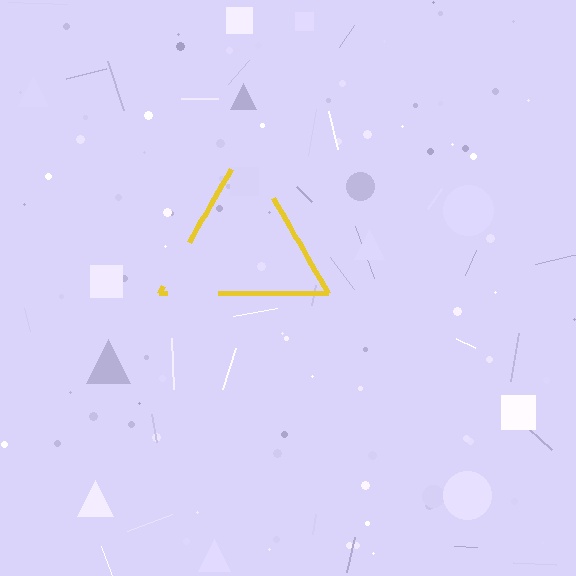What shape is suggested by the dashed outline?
The dashed outline suggests a triangle.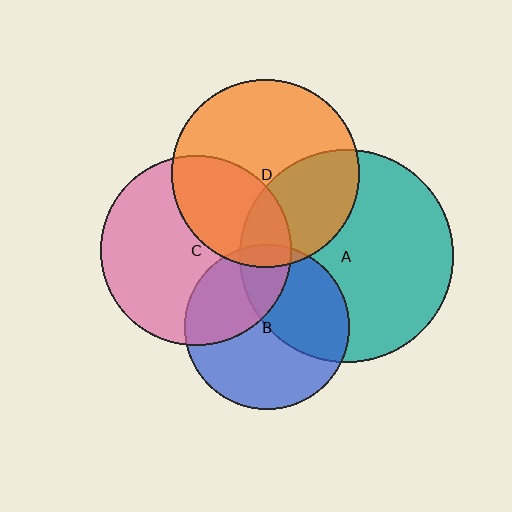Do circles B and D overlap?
Yes.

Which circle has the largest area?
Circle A (teal).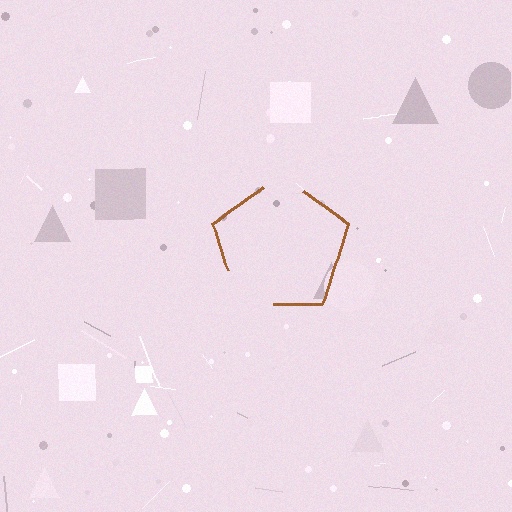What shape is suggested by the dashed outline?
The dashed outline suggests a pentagon.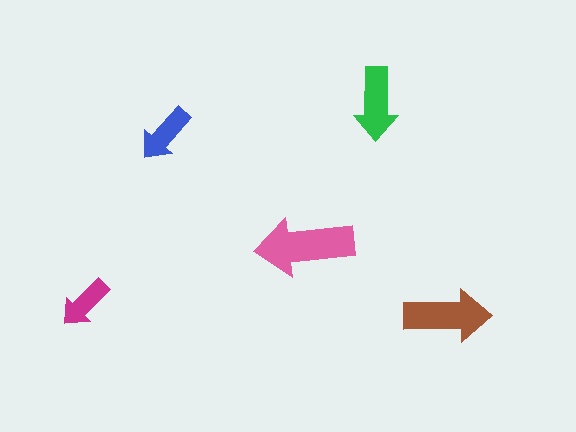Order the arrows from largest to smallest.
the pink one, the brown one, the green one, the blue one, the magenta one.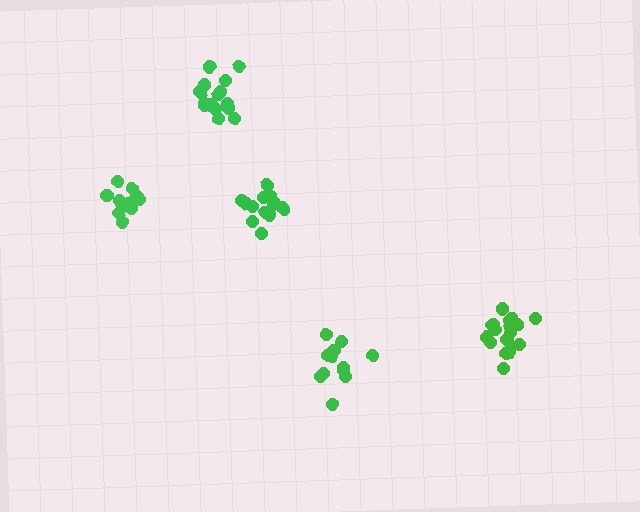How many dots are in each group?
Group 1: 14 dots, Group 2: 19 dots, Group 3: 17 dots, Group 4: 14 dots, Group 5: 13 dots (77 total).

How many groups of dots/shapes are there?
There are 5 groups.